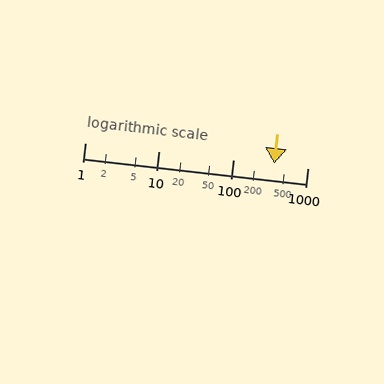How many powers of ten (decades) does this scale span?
The scale spans 3 decades, from 1 to 1000.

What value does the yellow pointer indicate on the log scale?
The pointer indicates approximately 360.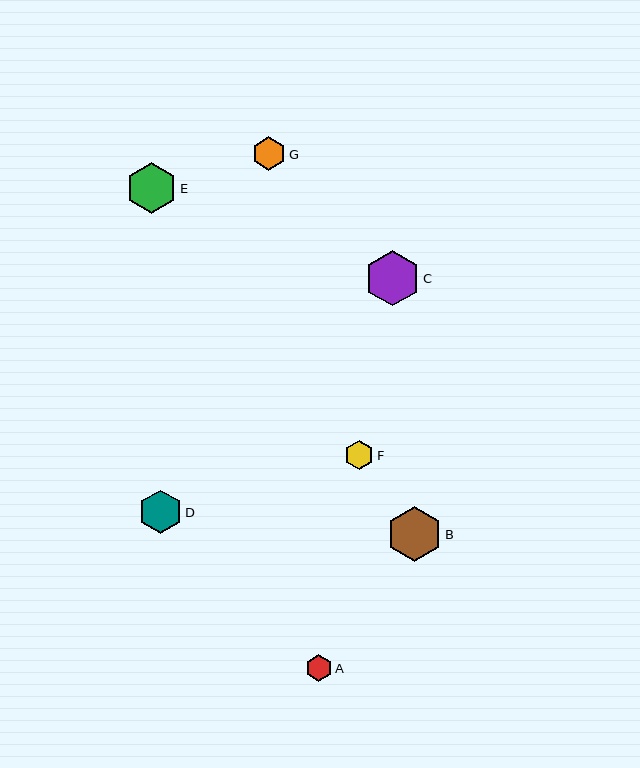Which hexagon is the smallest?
Hexagon A is the smallest with a size of approximately 27 pixels.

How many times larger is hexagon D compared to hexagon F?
Hexagon D is approximately 1.5 times the size of hexagon F.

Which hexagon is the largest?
Hexagon C is the largest with a size of approximately 56 pixels.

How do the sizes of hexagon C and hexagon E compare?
Hexagon C and hexagon E are approximately the same size.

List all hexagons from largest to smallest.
From largest to smallest: C, B, E, D, G, F, A.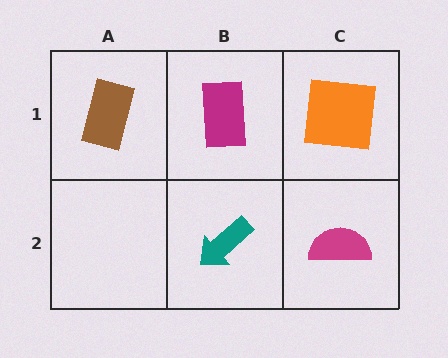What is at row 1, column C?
An orange square.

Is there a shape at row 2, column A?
No, that cell is empty.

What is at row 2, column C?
A magenta semicircle.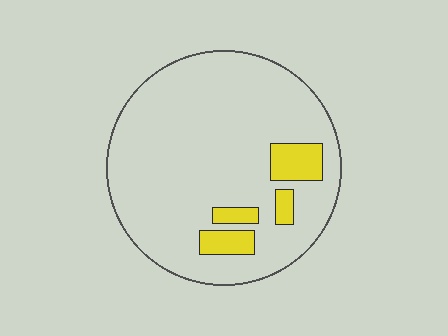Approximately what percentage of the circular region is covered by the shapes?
Approximately 10%.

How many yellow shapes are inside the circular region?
4.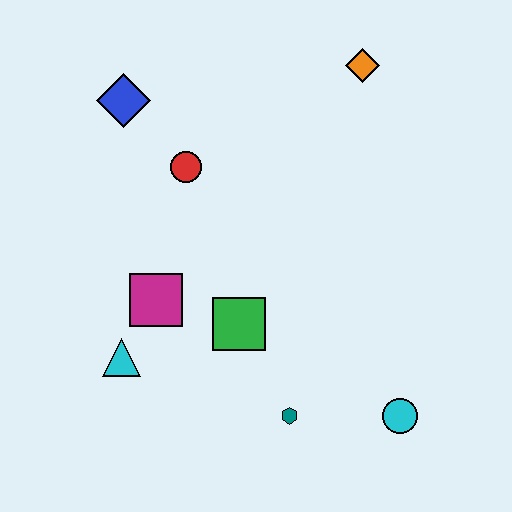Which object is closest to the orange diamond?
The red circle is closest to the orange diamond.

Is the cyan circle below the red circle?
Yes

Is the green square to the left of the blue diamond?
No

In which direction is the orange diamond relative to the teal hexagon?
The orange diamond is above the teal hexagon.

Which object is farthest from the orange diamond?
The cyan triangle is farthest from the orange diamond.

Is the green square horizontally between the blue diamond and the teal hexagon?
Yes